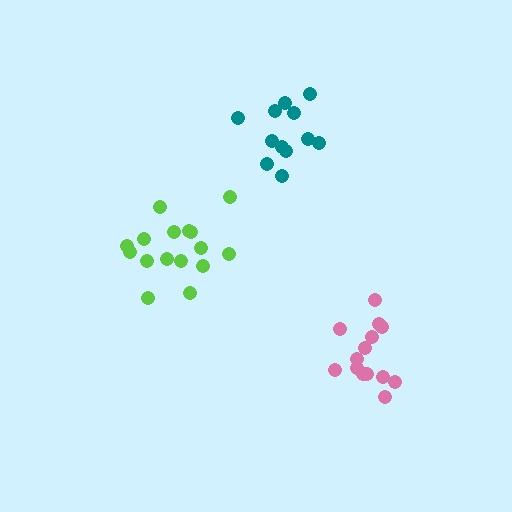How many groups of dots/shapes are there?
There are 3 groups.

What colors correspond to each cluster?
The clusters are colored: pink, lime, teal.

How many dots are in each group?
Group 1: 14 dots, Group 2: 16 dots, Group 3: 12 dots (42 total).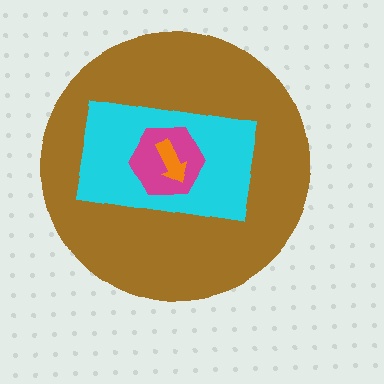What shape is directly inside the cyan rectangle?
The magenta hexagon.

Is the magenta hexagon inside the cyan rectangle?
Yes.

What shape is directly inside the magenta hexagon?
The orange arrow.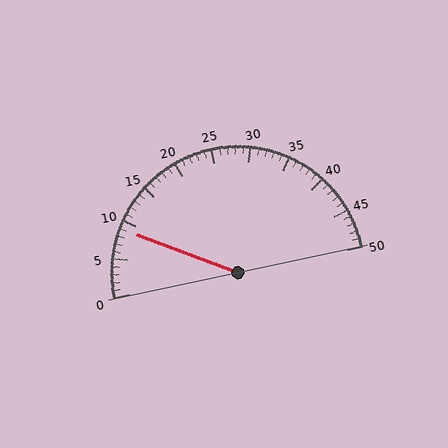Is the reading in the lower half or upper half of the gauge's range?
The reading is in the lower half of the range (0 to 50).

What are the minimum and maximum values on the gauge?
The gauge ranges from 0 to 50.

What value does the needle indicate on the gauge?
The needle indicates approximately 9.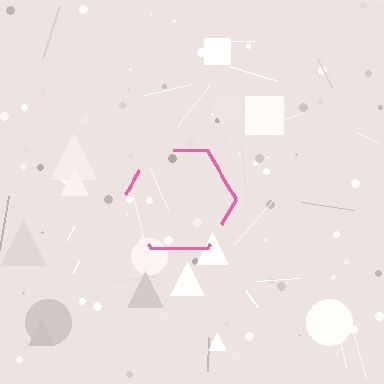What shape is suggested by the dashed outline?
The dashed outline suggests a hexagon.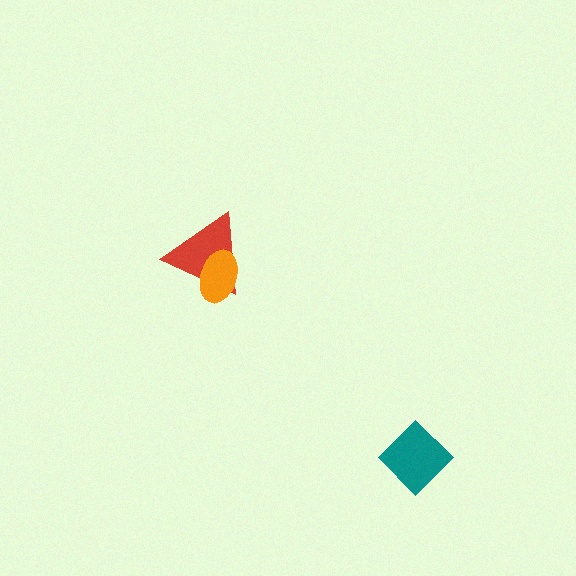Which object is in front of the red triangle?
The orange ellipse is in front of the red triangle.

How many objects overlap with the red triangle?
1 object overlaps with the red triangle.